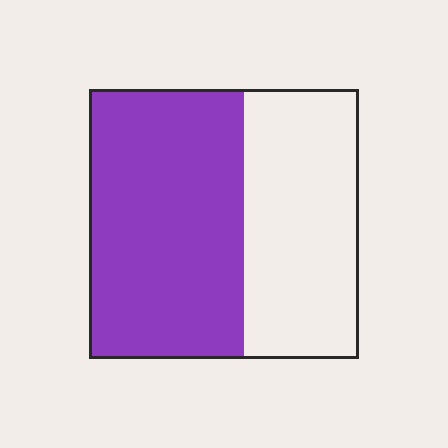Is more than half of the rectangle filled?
Yes.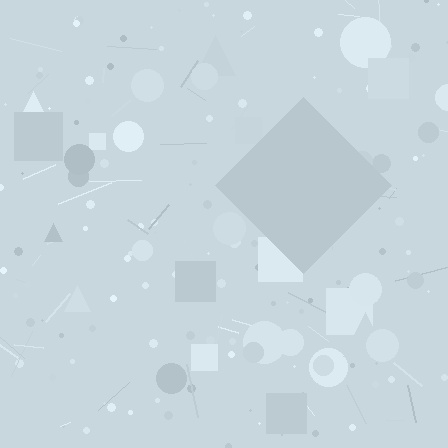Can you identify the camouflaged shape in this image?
The camouflaged shape is a diamond.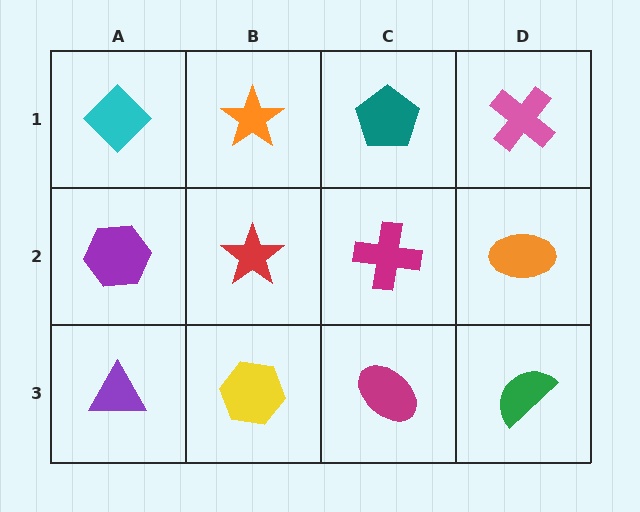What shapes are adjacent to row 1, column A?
A purple hexagon (row 2, column A), an orange star (row 1, column B).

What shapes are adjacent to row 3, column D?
An orange ellipse (row 2, column D), a magenta ellipse (row 3, column C).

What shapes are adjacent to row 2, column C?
A teal pentagon (row 1, column C), a magenta ellipse (row 3, column C), a red star (row 2, column B), an orange ellipse (row 2, column D).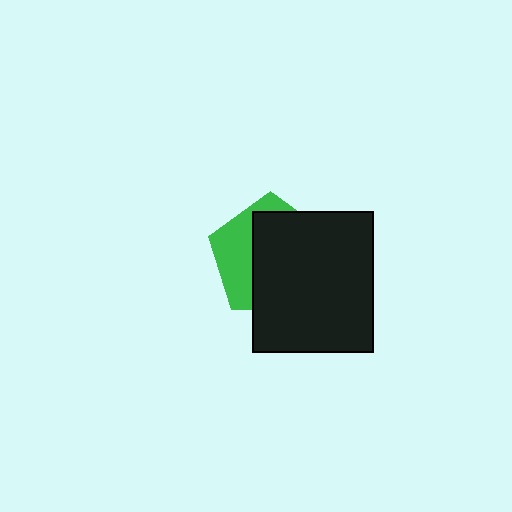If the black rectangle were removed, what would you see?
You would see the complete green pentagon.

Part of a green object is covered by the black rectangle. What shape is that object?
It is a pentagon.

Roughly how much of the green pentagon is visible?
A small part of it is visible (roughly 35%).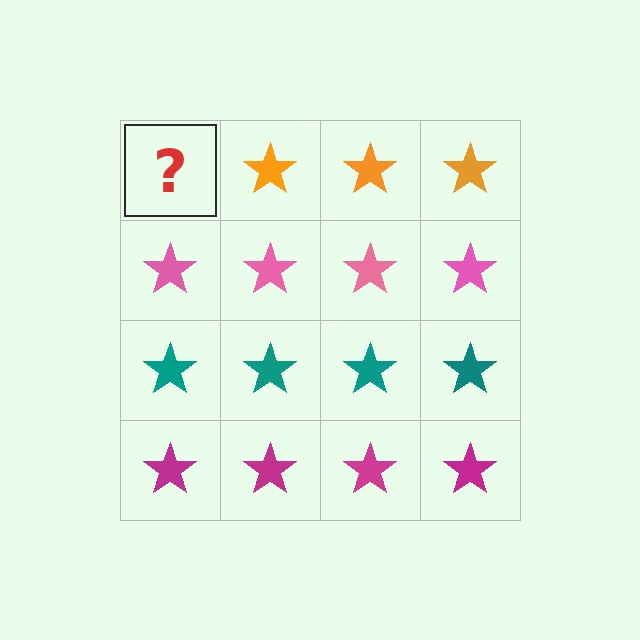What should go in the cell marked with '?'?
The missing cell should contain an orange star.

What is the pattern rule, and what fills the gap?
The rule is that each row has a consistent color. The gap should be filled with an orange star.